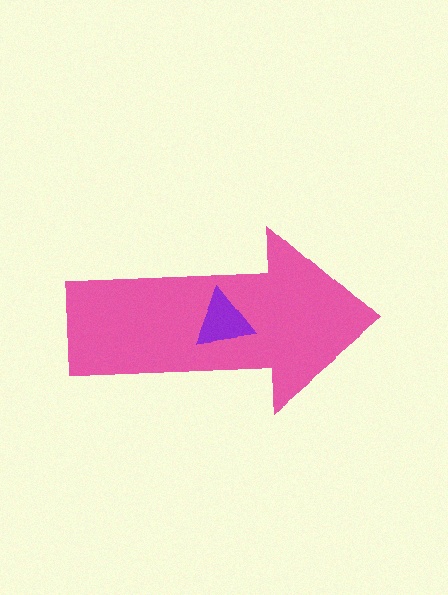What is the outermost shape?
The pink arrow.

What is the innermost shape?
The purple triangle.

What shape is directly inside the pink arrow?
The purple triangle.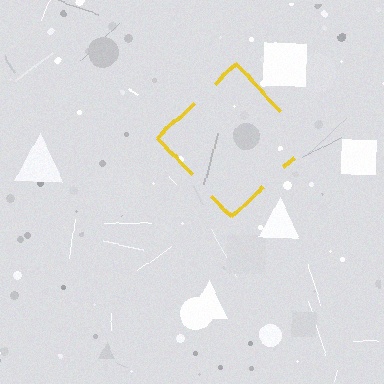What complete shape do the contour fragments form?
The contour fragments form a diamond.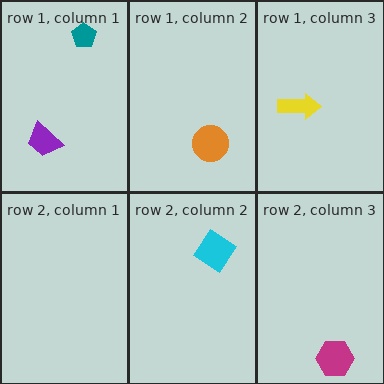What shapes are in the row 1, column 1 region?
The teal pentagon, the purple trapezoid.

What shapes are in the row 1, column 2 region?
The orange circle.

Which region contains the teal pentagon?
The row 1, column 1 region.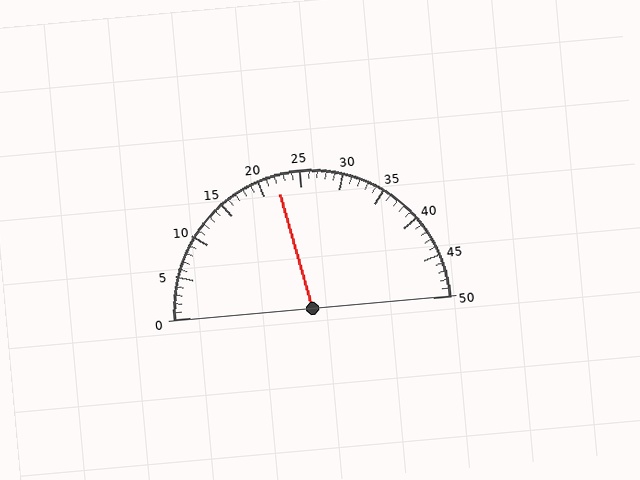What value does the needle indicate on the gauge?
The needle indicates approximately 22.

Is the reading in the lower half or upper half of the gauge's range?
The reading is in the lower half of the range (0 to 50).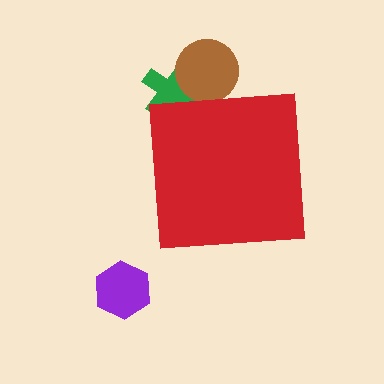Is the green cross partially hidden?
Yes, the green cross is partially hidden behind the red square.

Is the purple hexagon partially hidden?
No, the purple hexagon is fully visible.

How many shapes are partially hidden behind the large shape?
2 shapes are partially hidden.